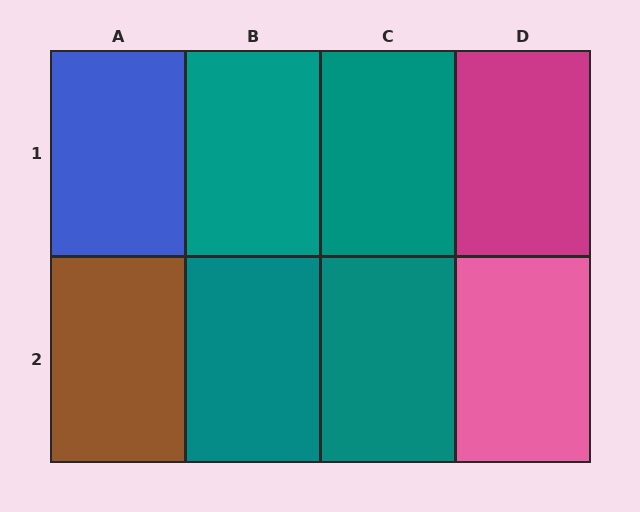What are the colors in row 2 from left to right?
Brown, teal, teal, pink.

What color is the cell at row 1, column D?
Magenta.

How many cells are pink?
1 cell is pink.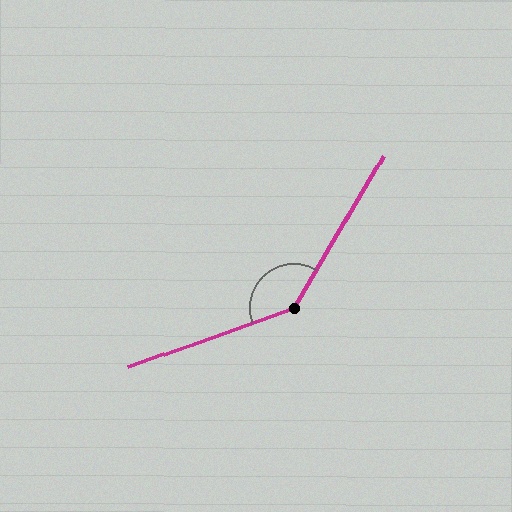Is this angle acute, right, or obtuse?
It is obtuse.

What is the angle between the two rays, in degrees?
Approximately 140 degrees.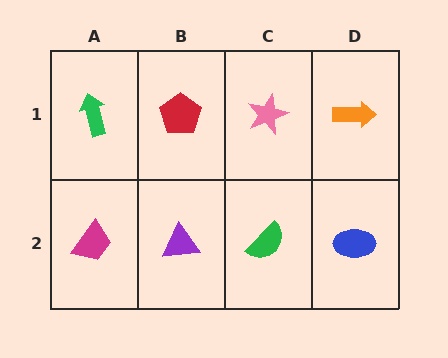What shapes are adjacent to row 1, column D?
A blue ellipse (row 2, column D), a pink star (row 1, column C).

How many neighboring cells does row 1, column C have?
3.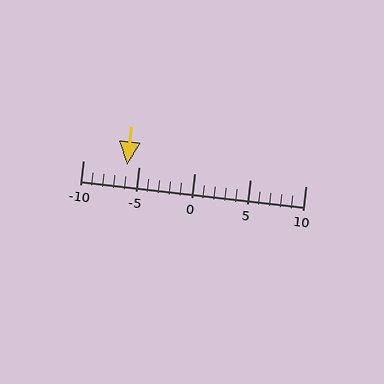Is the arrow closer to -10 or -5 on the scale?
The arrow is closer to -5.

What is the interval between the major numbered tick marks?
The major tick marks are spaced 5 units apart.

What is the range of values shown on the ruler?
The ruler shows values from -10 to 10.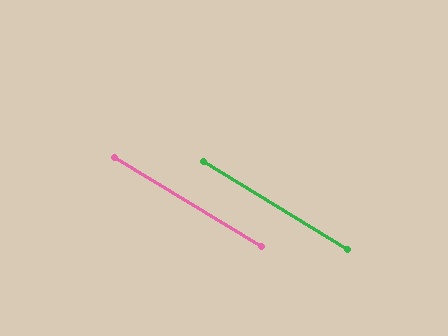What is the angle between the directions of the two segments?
Approximately 0 degrees.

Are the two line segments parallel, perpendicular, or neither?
Parallel — their directions differ by only 0.1°.